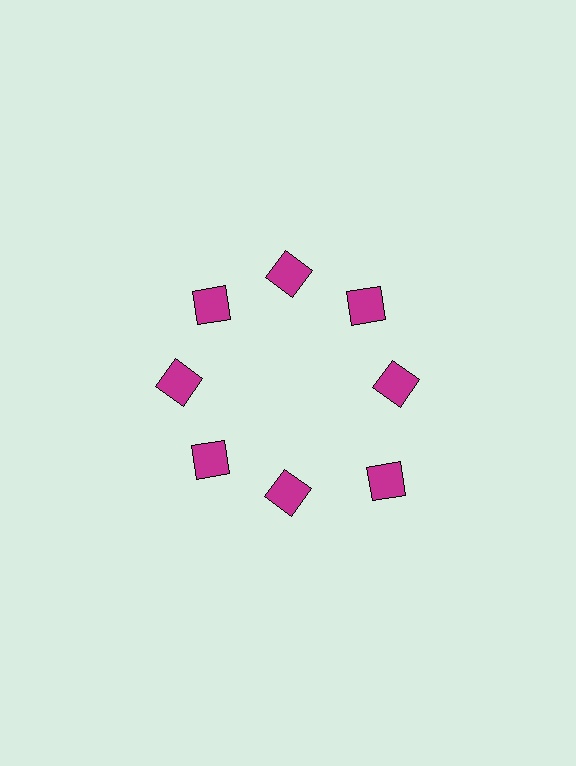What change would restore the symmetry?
The symmetry would be restored by moving it inward, back onto the ring so that all 8 squares sit at equal angles and equal distance from the center.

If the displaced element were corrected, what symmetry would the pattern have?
It would have 8-fold rotational symmetry — the pattern would map onto itself every 45 degrees.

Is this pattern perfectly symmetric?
No. The 8 magenta squares are arranged in a ring, but one element near the 4 o'clock position is pushed outward from the center, breaking the 8-fold rotational symmetry.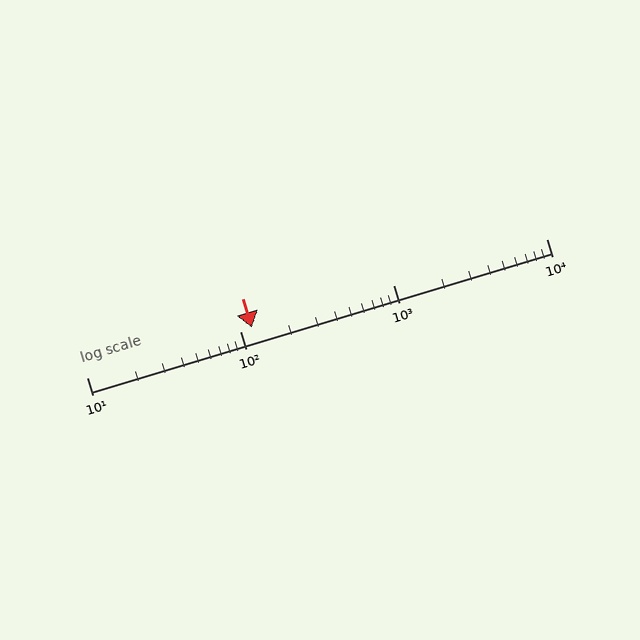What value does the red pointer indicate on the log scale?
The pointer indicates approximately 120.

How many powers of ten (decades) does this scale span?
The scale spans 3 decades, from 10 to 10000.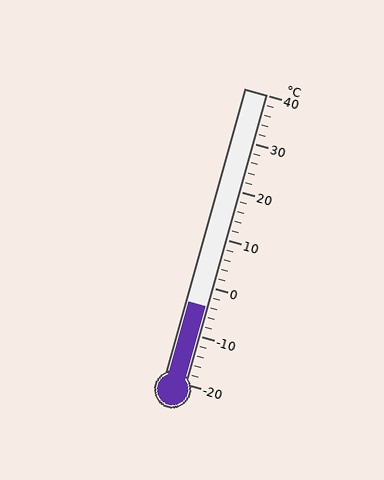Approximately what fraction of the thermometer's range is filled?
The thermometer is filled to approximately 25% of its range.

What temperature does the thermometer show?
The thermometer shows approximately -4°C.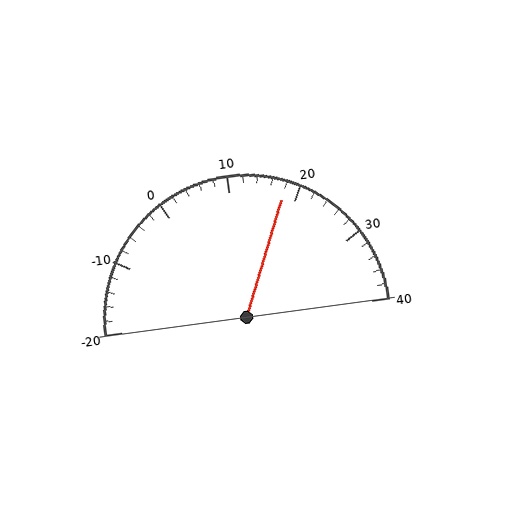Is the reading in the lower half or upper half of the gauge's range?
The reading is in the upper half of the range (-20 to 40).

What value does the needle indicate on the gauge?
The needle indicates approximately 18.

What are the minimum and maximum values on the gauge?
The gauge ranges from -20 to 40.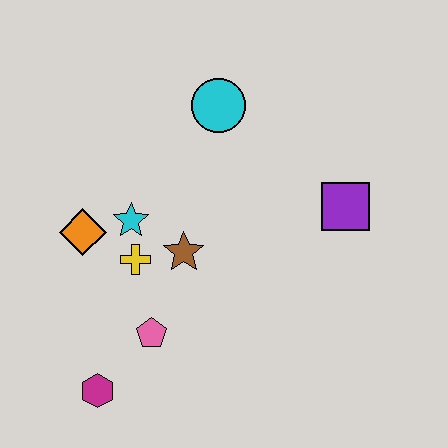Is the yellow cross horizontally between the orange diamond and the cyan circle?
Yes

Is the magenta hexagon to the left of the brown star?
Yes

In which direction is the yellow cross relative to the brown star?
The yellow cross is to the left of the brown star.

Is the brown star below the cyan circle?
Yes